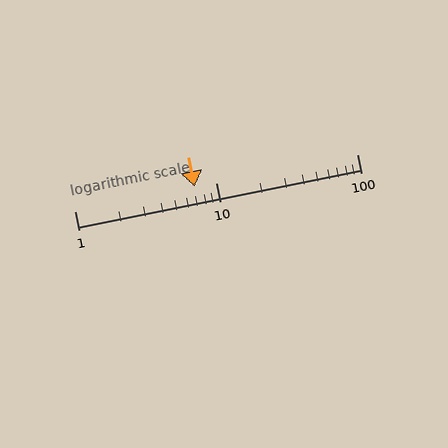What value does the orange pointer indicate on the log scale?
The pointer indicates approximately 7.1.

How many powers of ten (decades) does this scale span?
The scale spans 2 decades, from 1 to 100.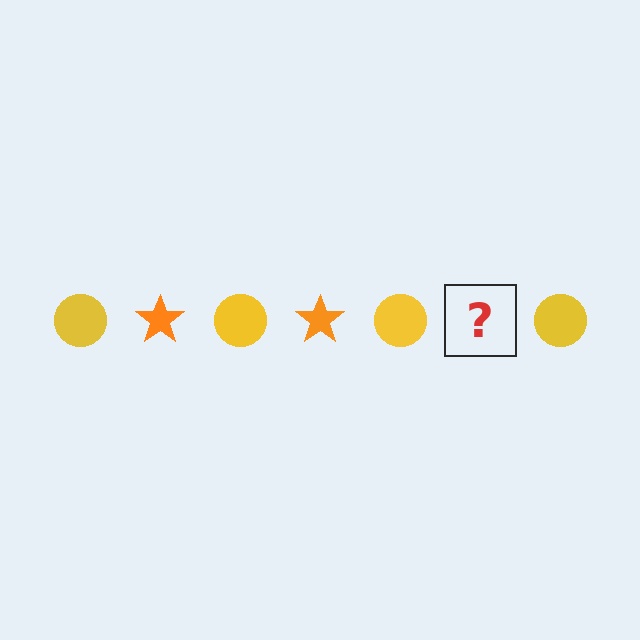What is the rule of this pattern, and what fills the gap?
The rule is that the pattern alternates between yellow circle and orange star. The gap should be filled with an orange star.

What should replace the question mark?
The question mark should be replaced with an orange star.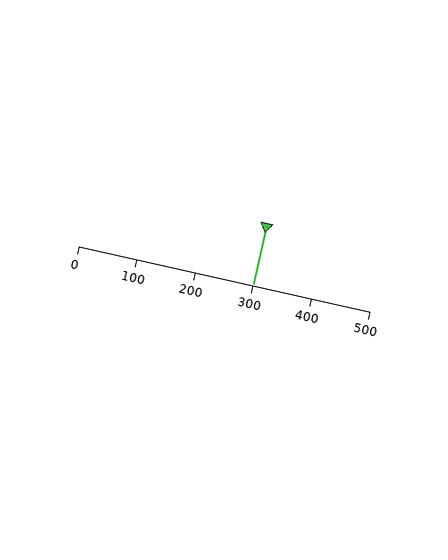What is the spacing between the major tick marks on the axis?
The major ticks are spaced 100 apart.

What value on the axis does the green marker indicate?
The marker indicates approximately 300.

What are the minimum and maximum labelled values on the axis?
The axis runs from 0 to 500.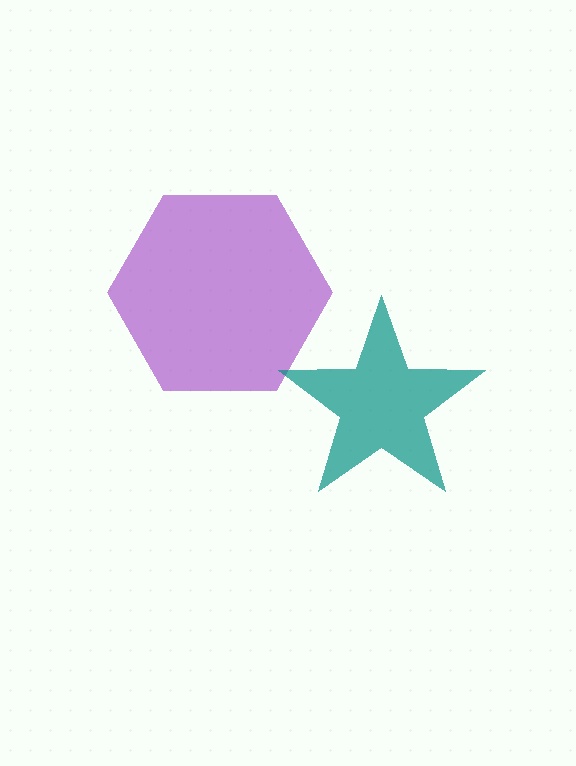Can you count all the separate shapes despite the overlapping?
Yes, there are 2 separate shapes.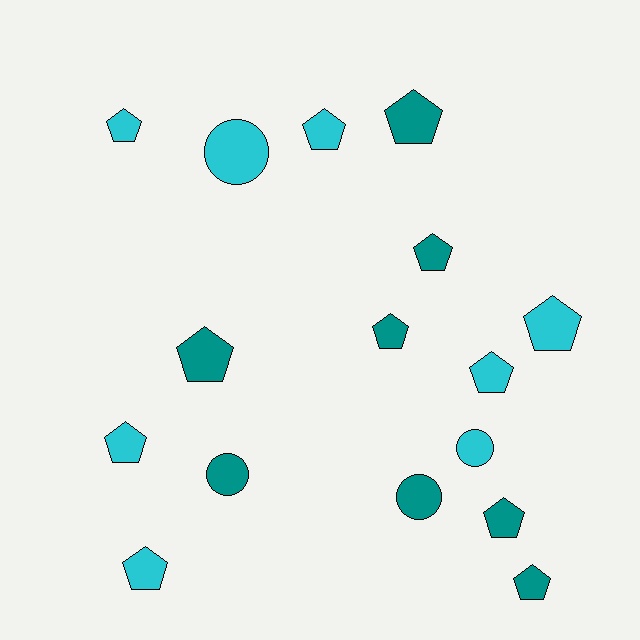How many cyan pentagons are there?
There are 6 cyan pentagons.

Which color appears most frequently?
Cyan, with 8 objects.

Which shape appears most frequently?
Pentagon, with 12 objects.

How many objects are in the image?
There are 16 objects.